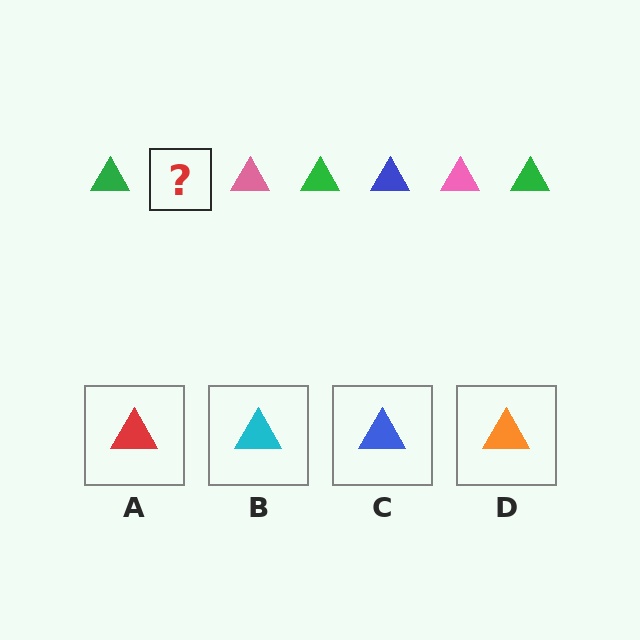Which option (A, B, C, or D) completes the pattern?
C.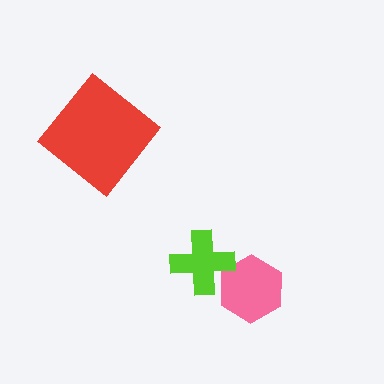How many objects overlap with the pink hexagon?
1 object overlaps with the pink hexagon.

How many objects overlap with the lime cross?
1 object overlaps with the lime cross.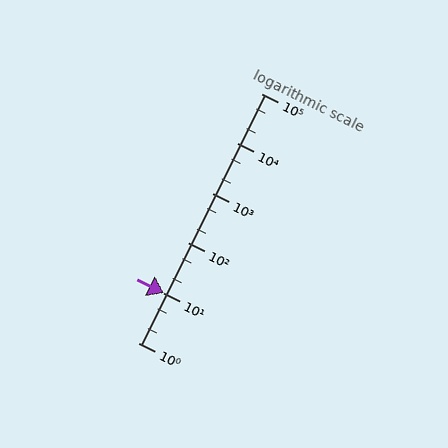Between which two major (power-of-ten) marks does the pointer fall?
The pointer is between 1 and 10.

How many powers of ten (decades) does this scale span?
The scale spans 5 decades, from 1 to 100000.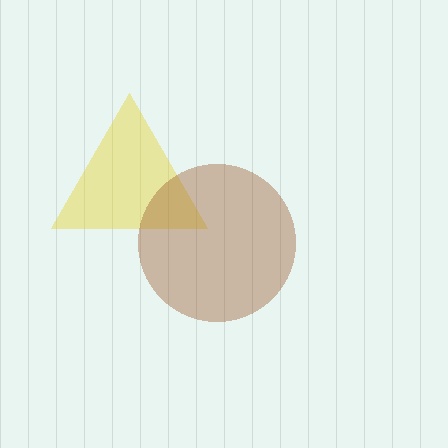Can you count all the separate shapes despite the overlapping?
Yes, there are 2 separate shapes.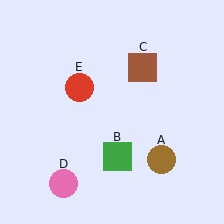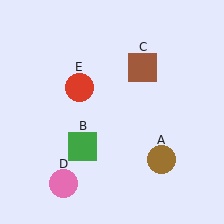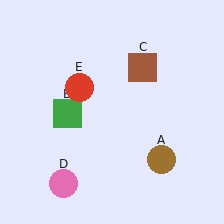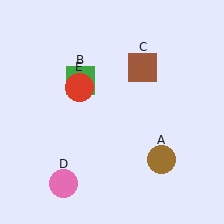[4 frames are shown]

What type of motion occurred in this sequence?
The green square (object B) rotated clockwise around the center of the scene.